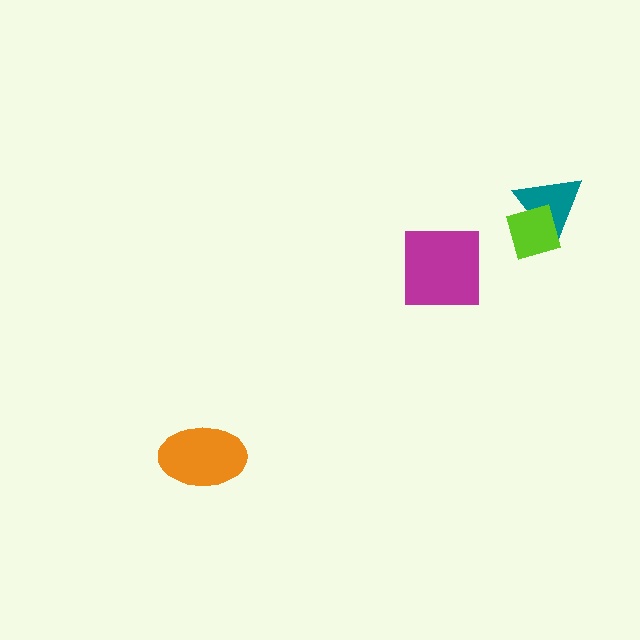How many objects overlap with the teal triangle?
1 object overlaps with the teal triangle.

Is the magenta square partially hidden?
No, no other shape covers it.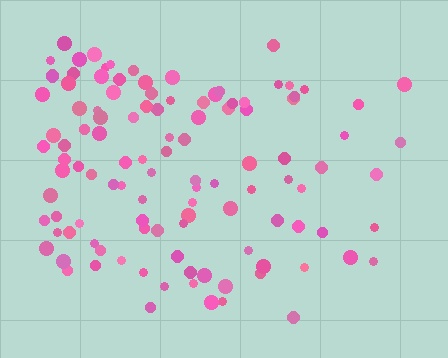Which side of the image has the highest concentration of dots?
The left.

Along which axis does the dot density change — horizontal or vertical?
Horizontal.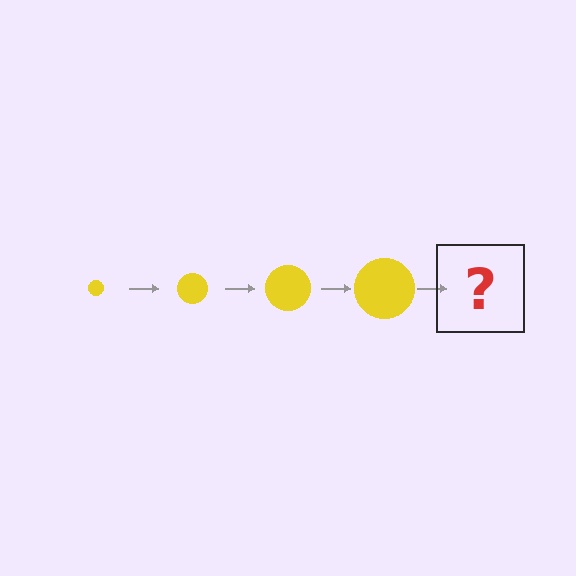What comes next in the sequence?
The next element should be a yellow circle, larger than the previous one.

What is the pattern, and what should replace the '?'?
The pattern is that the circle gets progressively larger each step. The '?' should be a yellow circle, larger than the previous one.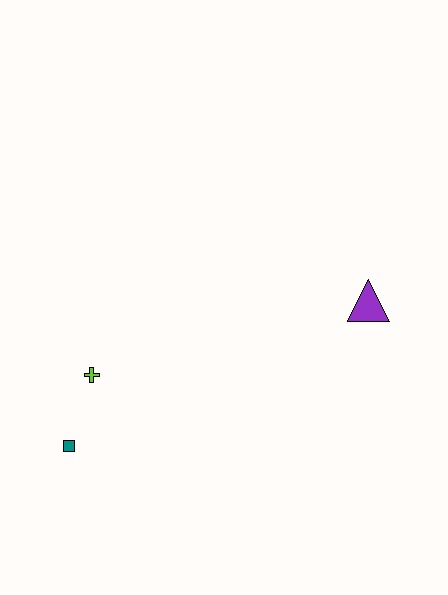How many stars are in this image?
There are no stars.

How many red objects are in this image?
There are no red objects.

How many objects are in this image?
There are 3 objects.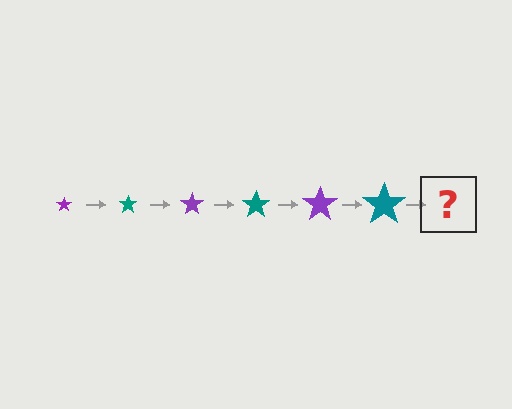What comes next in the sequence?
The next element should be a purple star, larger than the previous one.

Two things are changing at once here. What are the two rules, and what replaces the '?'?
The two rules are that the star grows larger each step and the color cycles through purple and teal. The '?' should be a purple star, larger than the previous one.